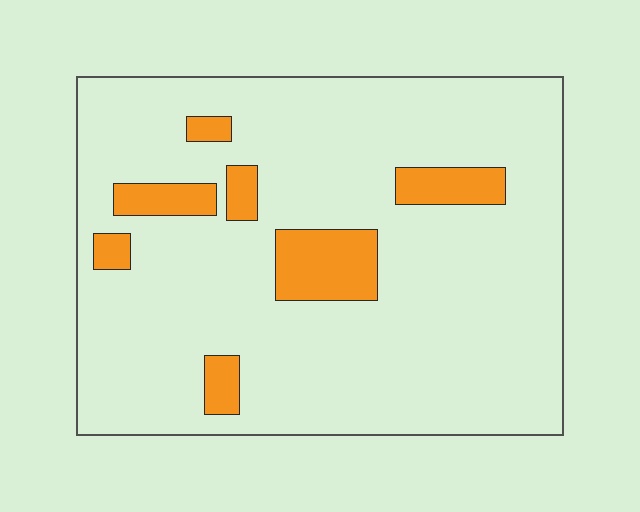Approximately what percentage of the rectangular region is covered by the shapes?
Approximately 10%.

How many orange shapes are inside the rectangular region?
7.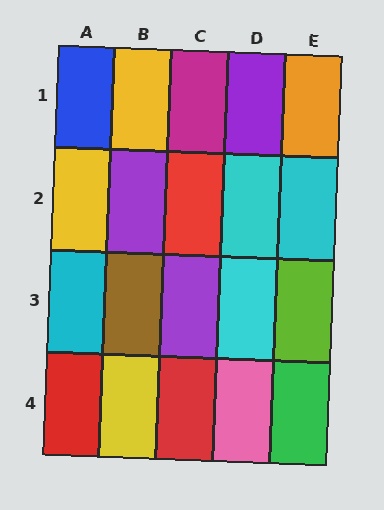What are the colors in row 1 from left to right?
Blue, yellow, magenta, purple, orange.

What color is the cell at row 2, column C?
Red.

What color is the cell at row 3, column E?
Lime.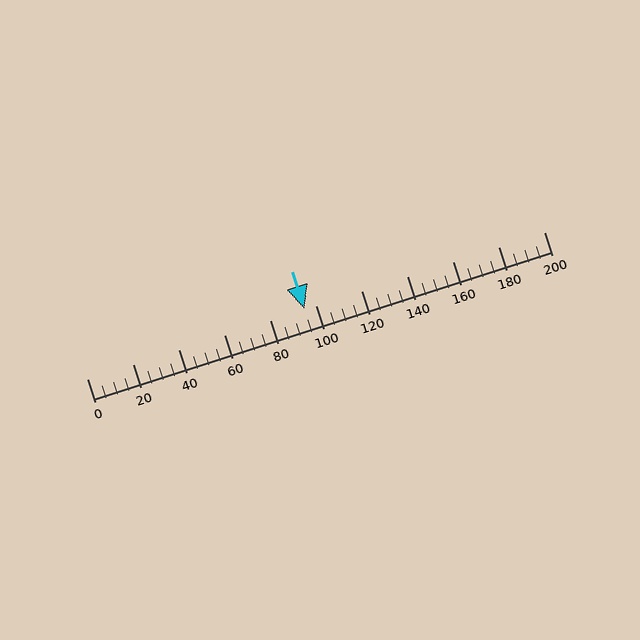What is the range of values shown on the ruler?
The ruler shows values from 0 to 200.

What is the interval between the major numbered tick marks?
The major tick marks are spaced 20 units apart.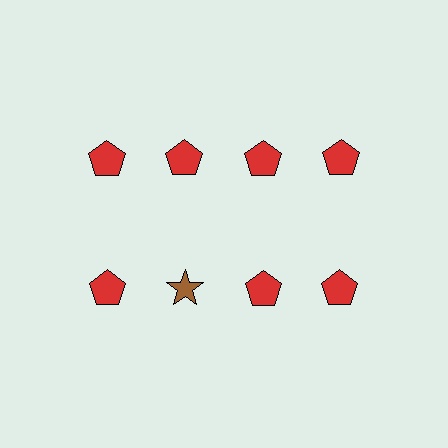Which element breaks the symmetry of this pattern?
The brown star in the second row, second from left column breaks the symmetry. All other shapes are red pentagons.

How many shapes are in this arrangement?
There are 8 shapes arranged in a grid pattern.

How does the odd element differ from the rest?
It differs in both color (brown instead of red) and shape (star instead of pentagon).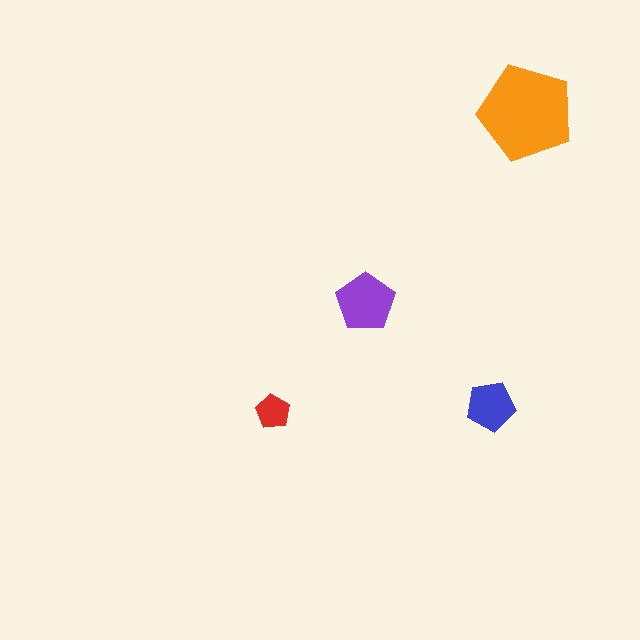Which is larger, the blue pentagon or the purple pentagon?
The purple one.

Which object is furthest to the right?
The orange pentagon is rightmost.